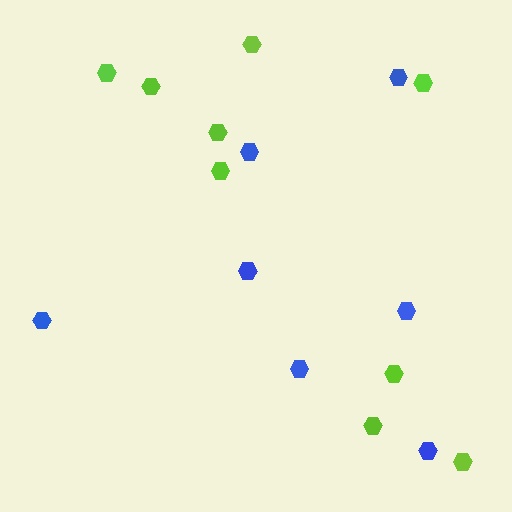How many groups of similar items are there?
There are 2 groups: one group of lime hexagons (9) and one group of blue hexagons (7).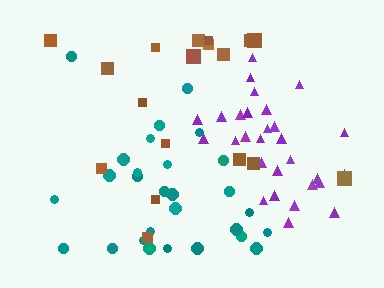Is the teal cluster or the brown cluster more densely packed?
Teal.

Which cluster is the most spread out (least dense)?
Brown.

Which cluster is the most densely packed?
Purple.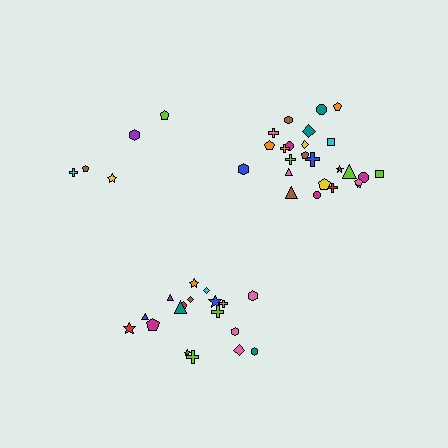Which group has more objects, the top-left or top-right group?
The top-right group.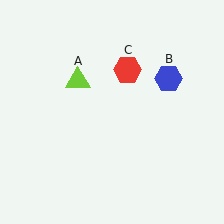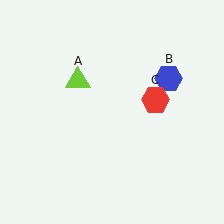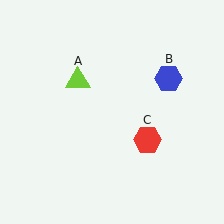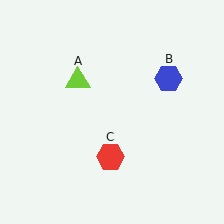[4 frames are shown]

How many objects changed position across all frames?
1 object changed position: red hexagon (object C).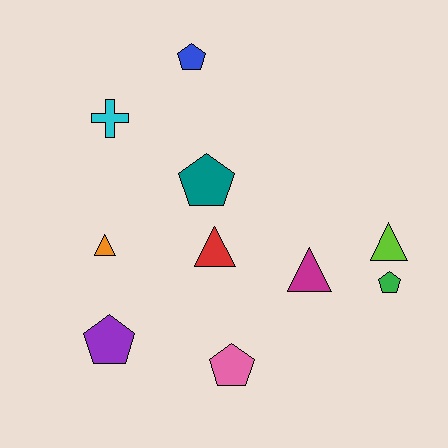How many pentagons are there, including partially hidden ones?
There are 5 pentagons.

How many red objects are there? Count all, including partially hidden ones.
There is 1 red object.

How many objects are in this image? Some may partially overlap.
There are 10 objects.